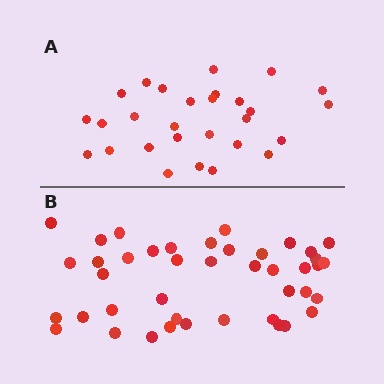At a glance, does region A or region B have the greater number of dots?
Region B (the bottom region) has more dots.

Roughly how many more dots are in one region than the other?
Region B has approximately 15 more dots than region A.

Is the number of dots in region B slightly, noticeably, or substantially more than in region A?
Region B has substantially more. The ratio is roughly 1.5 to 1.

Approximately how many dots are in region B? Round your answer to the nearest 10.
About 40 dots. (The exact count is 42, which rounds to 40.)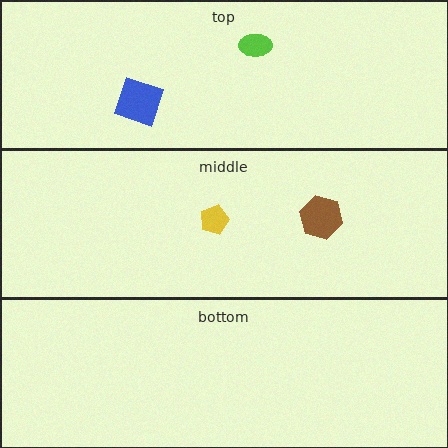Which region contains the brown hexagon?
The middle region.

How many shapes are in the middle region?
2.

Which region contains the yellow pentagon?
The middle region.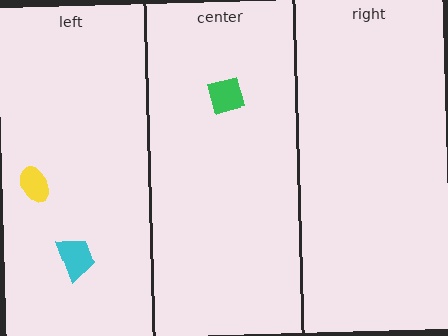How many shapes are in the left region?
2.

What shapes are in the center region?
The green square.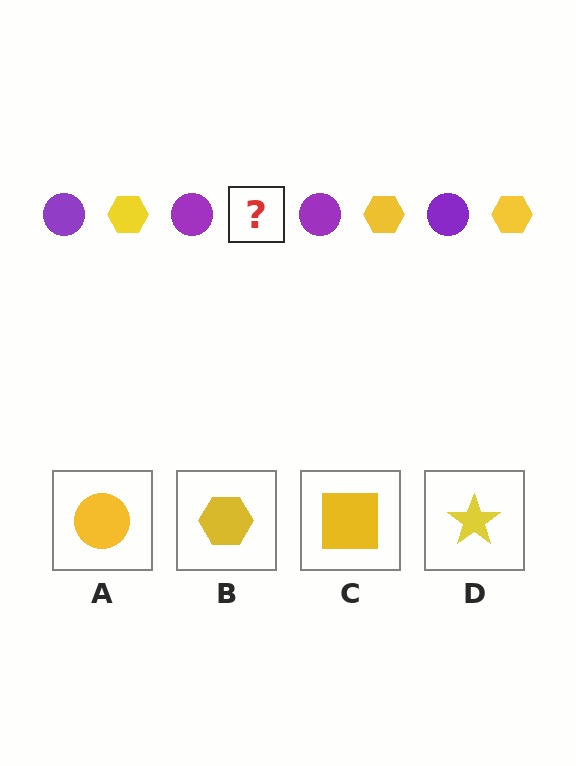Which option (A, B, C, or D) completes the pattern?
B.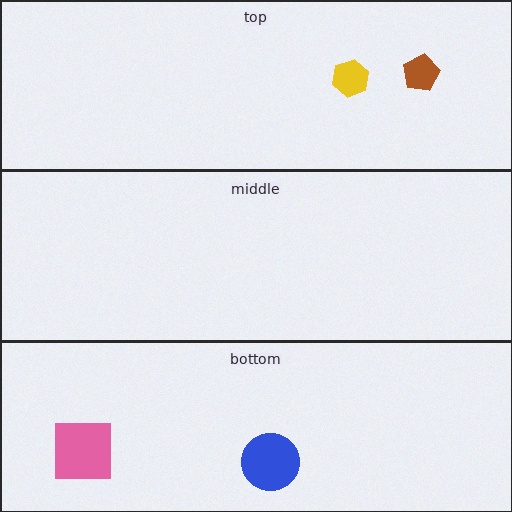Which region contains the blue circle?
The bottom region.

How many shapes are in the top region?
2.